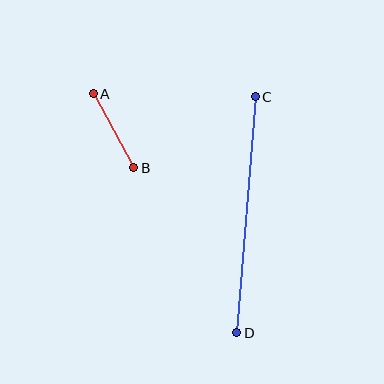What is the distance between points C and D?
The distance is approximately 236 pixels.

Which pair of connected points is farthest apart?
Points C and D are farthest apart.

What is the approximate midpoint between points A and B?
The midpoint is at approximately (114, 131) pixels.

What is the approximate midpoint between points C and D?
The midpoint is at approximately (246, 215) pixels.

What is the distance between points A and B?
The distance is approximately 85 pixels.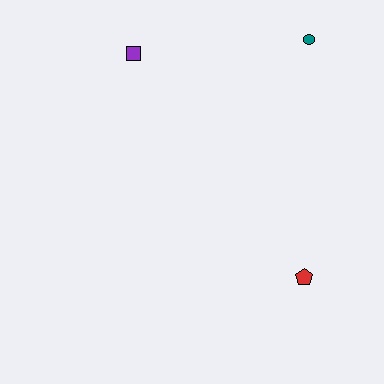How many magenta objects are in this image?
There are no magenta objects.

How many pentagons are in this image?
There is 1 pentagon.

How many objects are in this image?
There are 3 objects.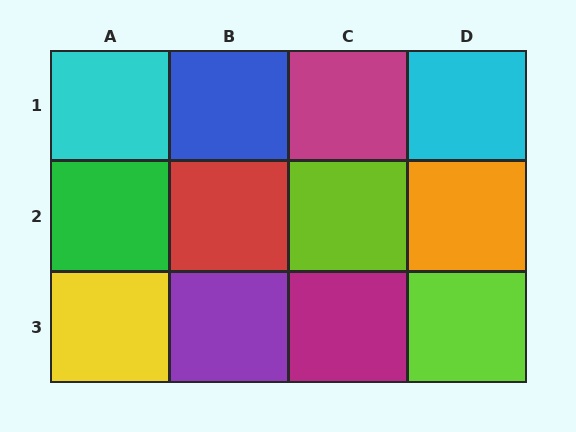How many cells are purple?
1 cell is purple.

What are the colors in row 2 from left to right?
Green, red, lime, orange.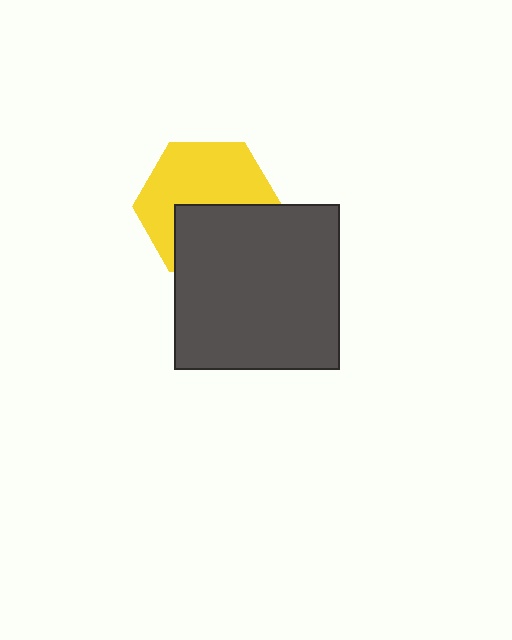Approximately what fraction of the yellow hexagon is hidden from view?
Roughly 42% of the yellow hexagon is hidden behind the dark gray square.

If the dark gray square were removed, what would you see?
You would see the complete yellow hexagon.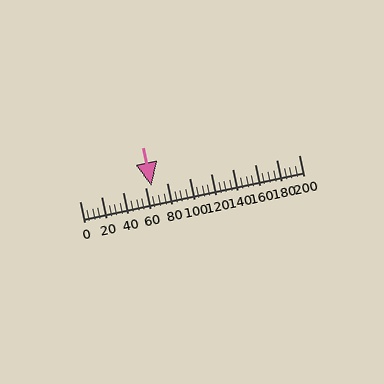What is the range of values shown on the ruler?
The ruler shows values from 0 to 200.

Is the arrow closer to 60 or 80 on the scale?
The arrow is closer to 60.